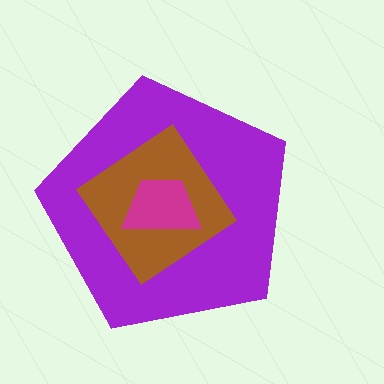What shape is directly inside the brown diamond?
The magenta trapezoid.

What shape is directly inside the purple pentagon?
The brown diamond.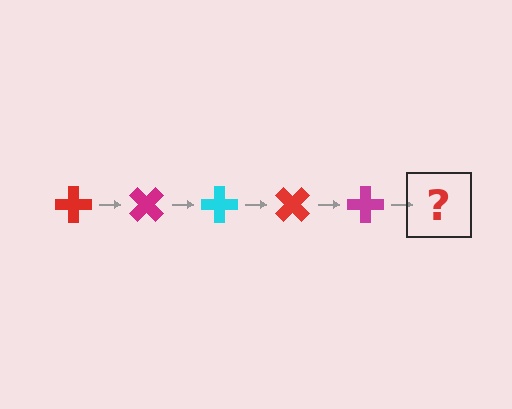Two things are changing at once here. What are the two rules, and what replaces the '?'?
The two rules are that it rotates 45 degrees each step and the color cycles through red, magenta, and cyan. The '?' should be a cyan cross, rotated 225 degrees from the start.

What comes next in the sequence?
The next element should be a cyan cross, rotated 225 degrees from the start.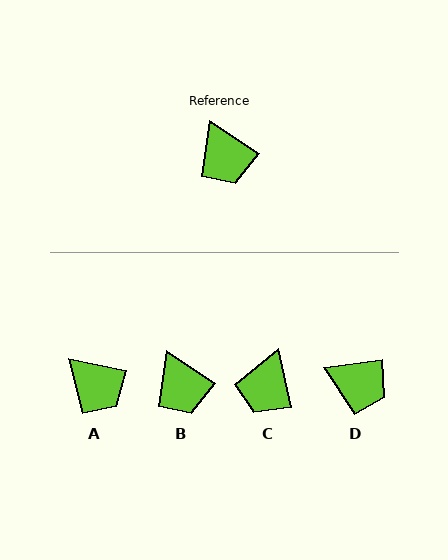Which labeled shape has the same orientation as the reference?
B.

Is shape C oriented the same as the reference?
No, it is off by about 44 degrees.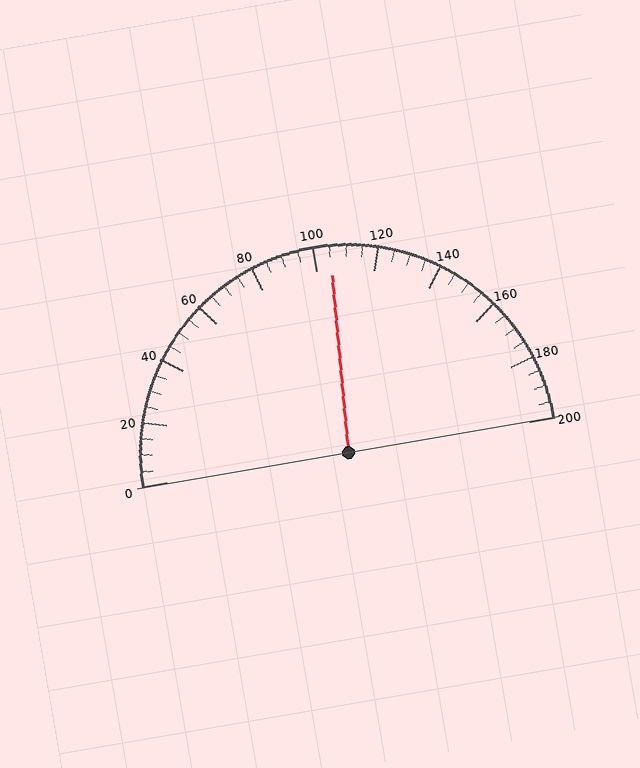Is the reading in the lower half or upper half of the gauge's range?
The reading is in the upper half of the range (0 to 200).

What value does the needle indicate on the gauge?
The needle indicates approximately 105.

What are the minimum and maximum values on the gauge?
The gauge ranges from 0 to 200.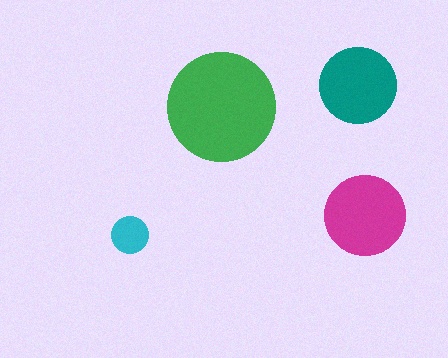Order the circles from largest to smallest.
the green one, the magenta one, the teal one, the cyan one.